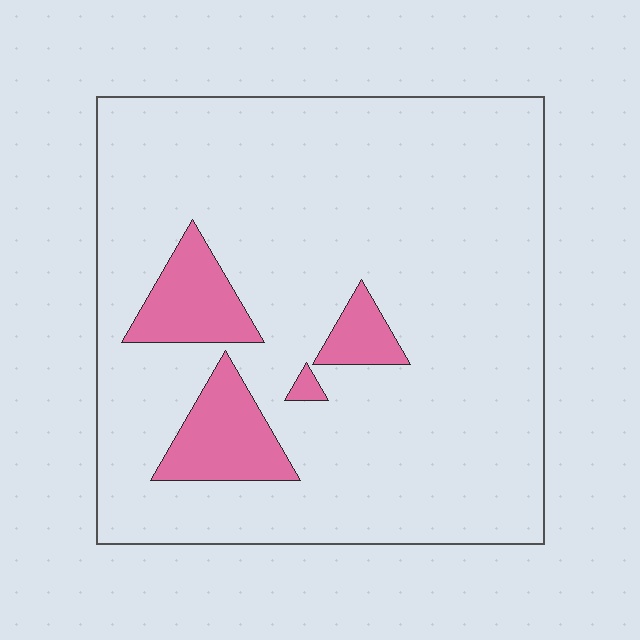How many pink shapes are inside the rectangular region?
4.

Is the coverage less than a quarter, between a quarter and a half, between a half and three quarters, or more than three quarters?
Less than a quarter.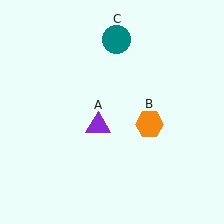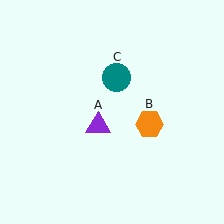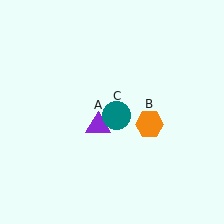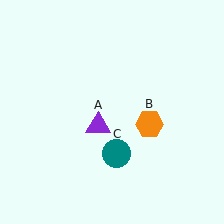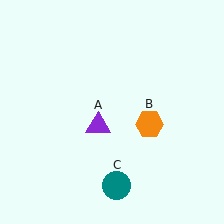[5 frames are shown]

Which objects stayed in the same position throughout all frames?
Purple triangle (object A) and orange hexagon (object B) remained stationary.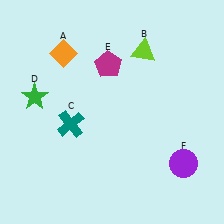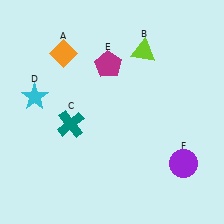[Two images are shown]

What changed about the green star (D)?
In Image 1, D is green. In Image 2, it changed to cyan.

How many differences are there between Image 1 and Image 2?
There is 1 difference between the two images.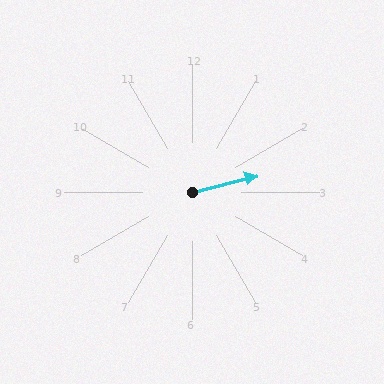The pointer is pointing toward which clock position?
Roughly 3 o'clock.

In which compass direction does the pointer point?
East.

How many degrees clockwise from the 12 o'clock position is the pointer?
Approximately 75 degrees.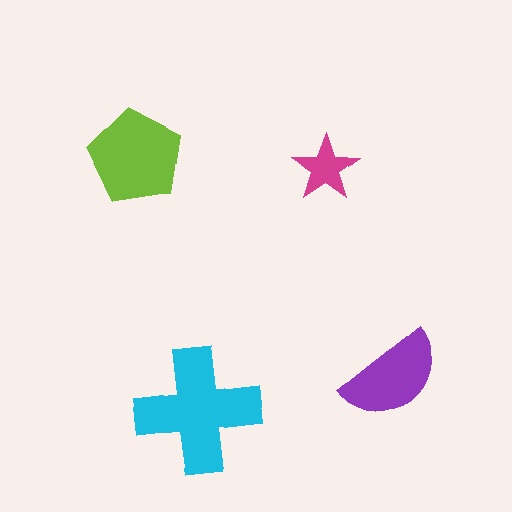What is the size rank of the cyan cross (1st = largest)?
1st.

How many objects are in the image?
There are 4 objects in the image.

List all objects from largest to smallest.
The cyan cross, the lime pentagon, the purple semicircle, the magenta star.